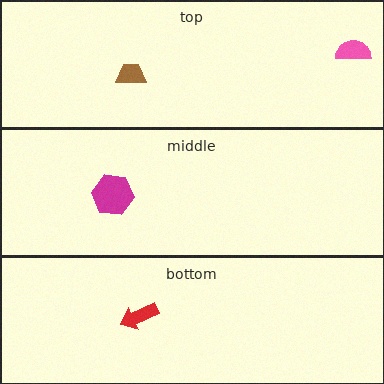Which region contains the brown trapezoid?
The top region.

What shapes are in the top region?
The brown trapezoid, the pink semicircle.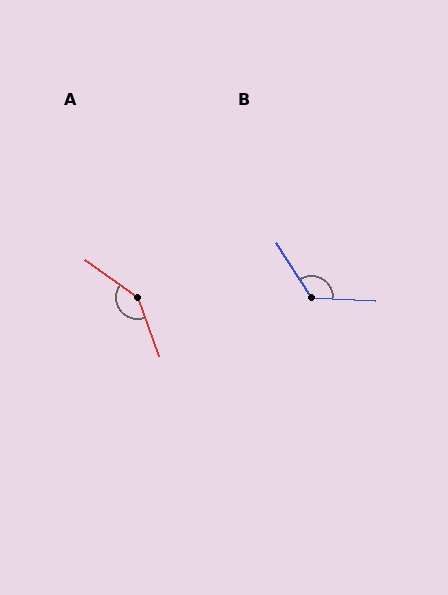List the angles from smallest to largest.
B (125°), A (145°).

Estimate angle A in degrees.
Approximately 145 degrees.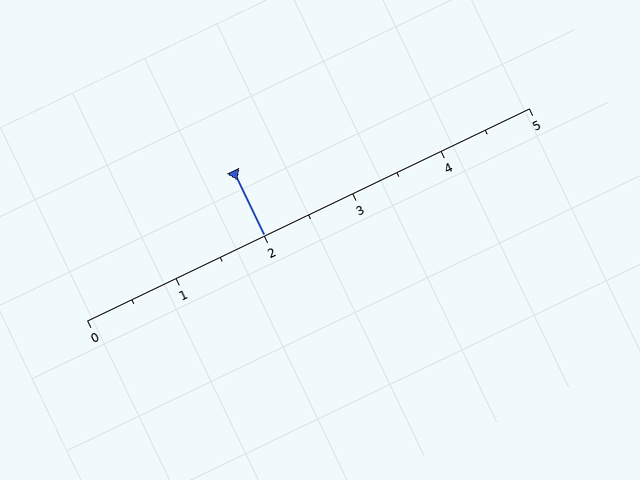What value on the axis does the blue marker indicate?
The marker indicates approximately 2.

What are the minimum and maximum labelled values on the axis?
The axis runs from 0 to 5.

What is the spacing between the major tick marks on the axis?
The major ticks are spaced 1 apart.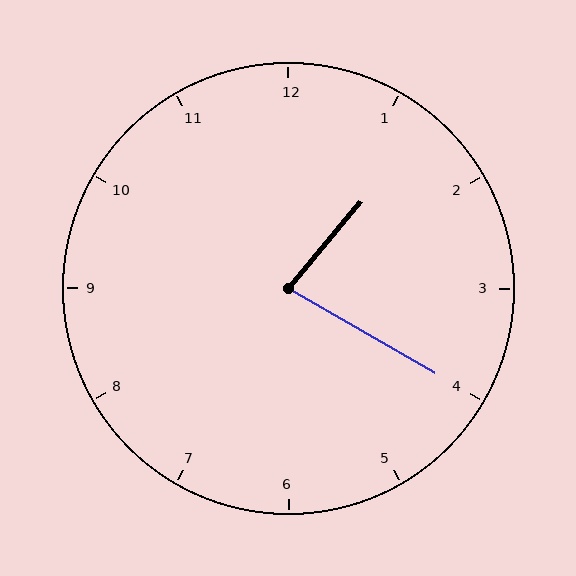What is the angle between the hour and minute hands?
Approximately 80 degrees.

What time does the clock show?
1:20.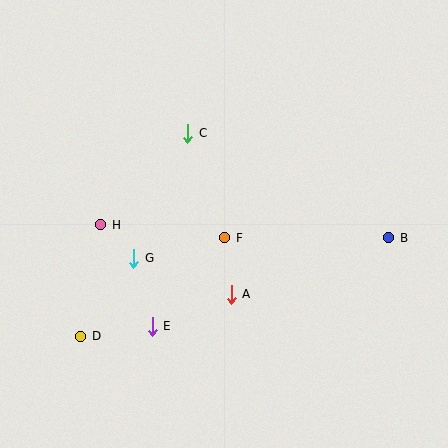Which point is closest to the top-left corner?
Point C is closest to the top-left corner.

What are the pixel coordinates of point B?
Point B is at (389, 238).